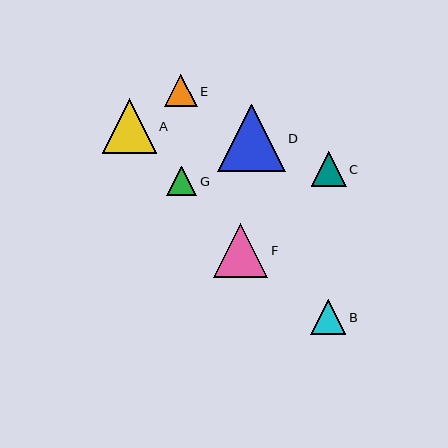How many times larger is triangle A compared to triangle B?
Triangle A is approximately 1.6 times the size of triangle B.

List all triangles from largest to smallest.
From largest to smallest: D, F, A, C, B, E, G.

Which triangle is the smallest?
Triangle G is the smallest with a size of approximately 30 pixels.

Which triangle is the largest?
Triangle D is the largest with a size of approximately 68 pixels.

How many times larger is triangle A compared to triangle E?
Triangle A is approximately 1.7 times the size of triangle E.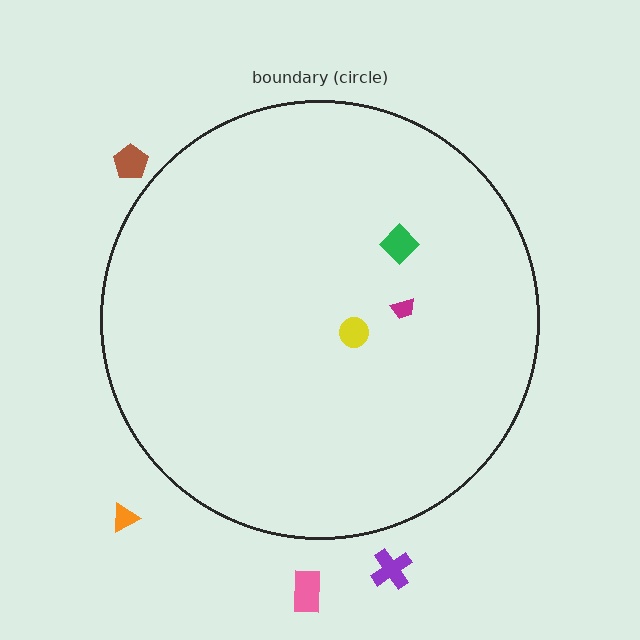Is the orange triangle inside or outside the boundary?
Outside.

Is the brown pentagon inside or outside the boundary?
Outside.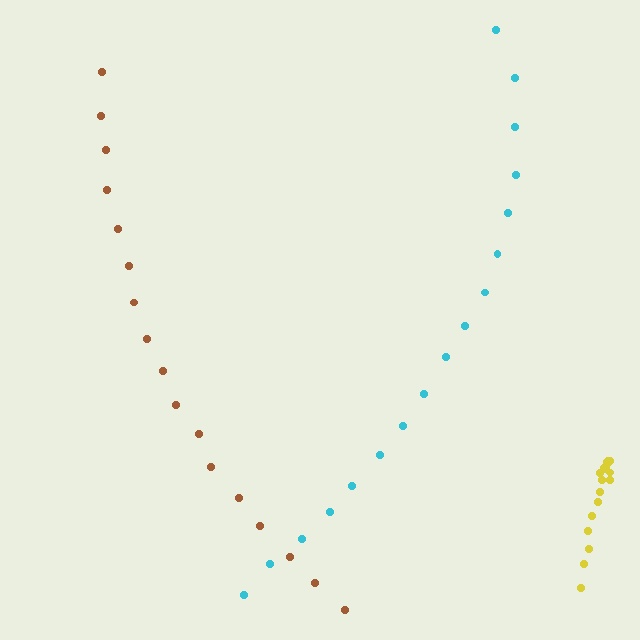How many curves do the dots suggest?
There are 3 distinct paths.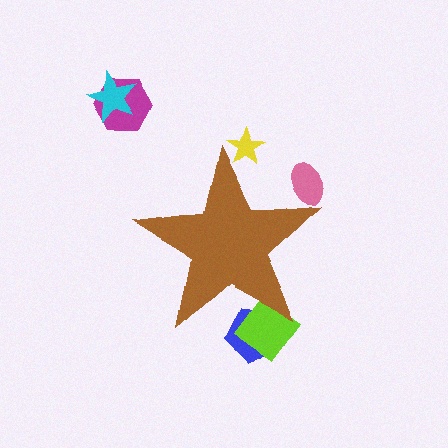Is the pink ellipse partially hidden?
Yes, the pink ellipse is partially hidden behind the brown star.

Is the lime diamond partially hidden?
Yes, the lime diamond is partially hidden behind the brown star.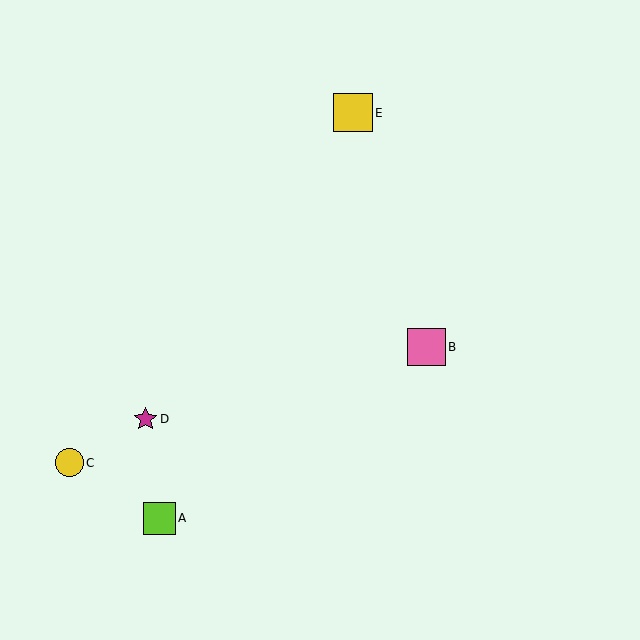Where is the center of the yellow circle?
The center of the yellow circle is at (69, 463).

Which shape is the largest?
The yellow square (labeled E) is the largest.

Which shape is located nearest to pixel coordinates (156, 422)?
The magenta star (labeled D) at (145, 419) is nearest to that location.